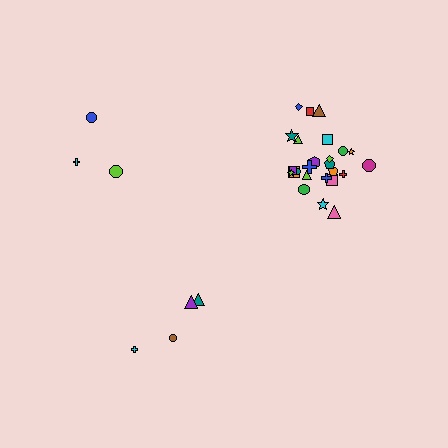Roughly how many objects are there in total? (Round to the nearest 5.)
Roughly 30 objects in total.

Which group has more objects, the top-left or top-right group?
The top-right group.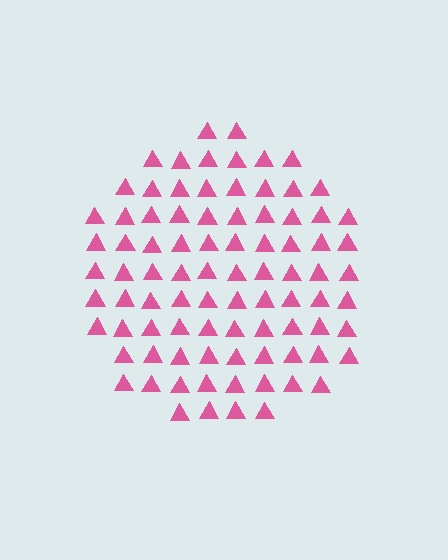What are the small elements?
The small elements are triangles.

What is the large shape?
The large shape is a circle.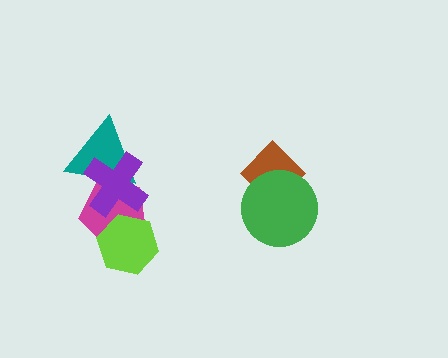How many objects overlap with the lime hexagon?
1 object overlaps with the lime hexagon.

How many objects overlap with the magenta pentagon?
3 objects overlap with the magenta pentagon.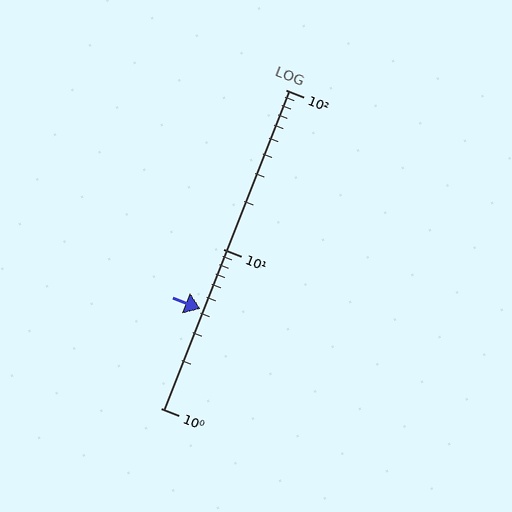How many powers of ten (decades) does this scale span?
The scale spans 2 decades, from 1 to 100.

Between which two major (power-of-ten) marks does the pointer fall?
The pointer is between 1 and 10.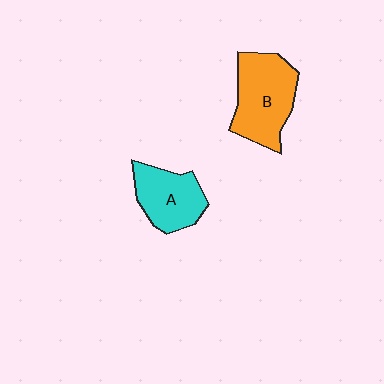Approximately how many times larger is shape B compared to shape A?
Approximately 1.3 times.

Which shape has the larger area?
Shape B (orange).